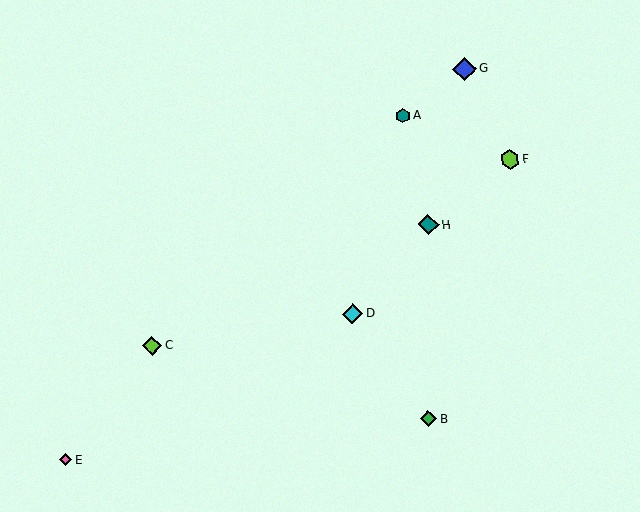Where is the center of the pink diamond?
The center of the pink diamond is at (66, 460).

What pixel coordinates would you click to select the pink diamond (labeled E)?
Click at (66, 460) to select the pink diamond E.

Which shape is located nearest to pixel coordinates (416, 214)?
The teal diamond (labeled H) at (428, 225) is nearest to that location.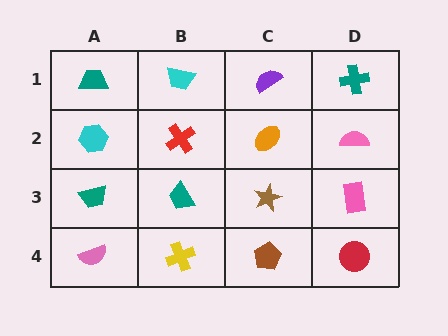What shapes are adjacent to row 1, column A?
A cyan hexagon (row 2, column A), a cyan trapezoid (row 1, column B).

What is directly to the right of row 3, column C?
A pink rectangle.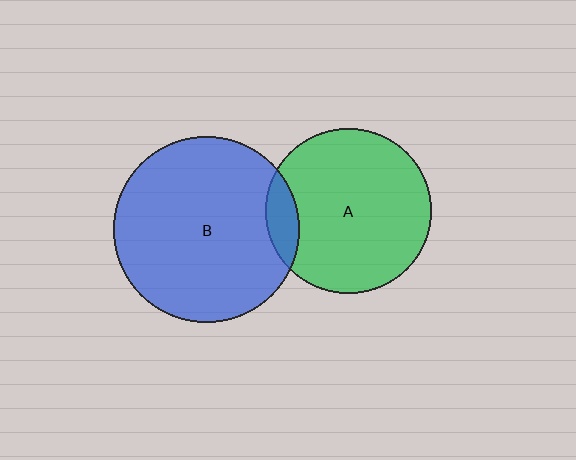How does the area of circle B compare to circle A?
Approximately 1.3 times.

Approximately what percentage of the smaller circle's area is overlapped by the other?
Approximately 10%.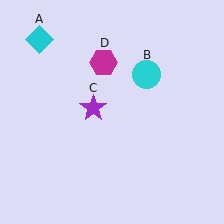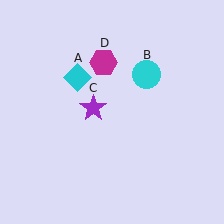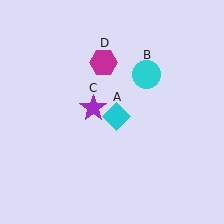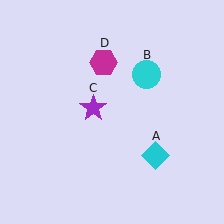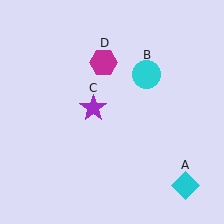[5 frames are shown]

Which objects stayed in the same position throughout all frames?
Cyan circle (object B) and purple star (object C) and magenta hexagon (object D) remained stationary.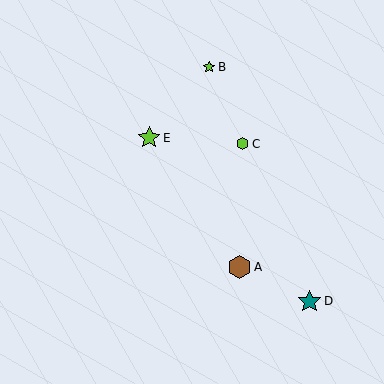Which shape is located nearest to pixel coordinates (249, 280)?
The brown hexagon (labeled A) at (239, 267) is nearest to that location.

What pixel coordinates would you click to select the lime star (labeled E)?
Click at (149, 138) to select the lime star E.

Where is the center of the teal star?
The center of the teal star is at (309, 301).